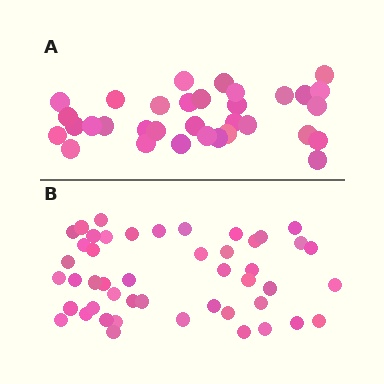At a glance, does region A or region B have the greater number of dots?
Region B (the bottom region) has more dots.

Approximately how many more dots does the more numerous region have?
Region B has approximately 15 more dots than region A.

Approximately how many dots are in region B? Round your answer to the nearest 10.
About 50 dots. (The exact count is 47, which rounds to 50.)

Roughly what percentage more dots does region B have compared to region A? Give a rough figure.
About 40% more.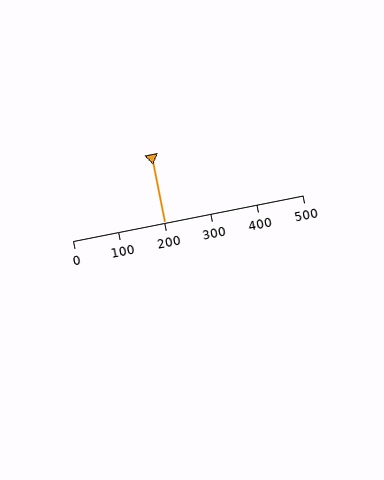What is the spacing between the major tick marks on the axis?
The major ticks are spaced 100 apart.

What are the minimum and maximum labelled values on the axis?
The axis runs from 0 to 500.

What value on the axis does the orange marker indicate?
The marker indicates approximately 200.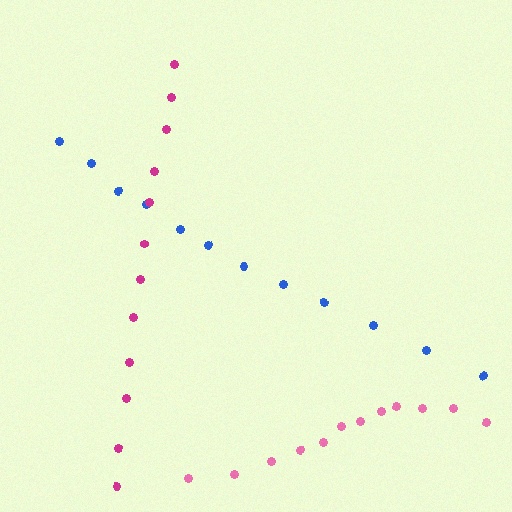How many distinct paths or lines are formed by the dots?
There are 3 distinct paths.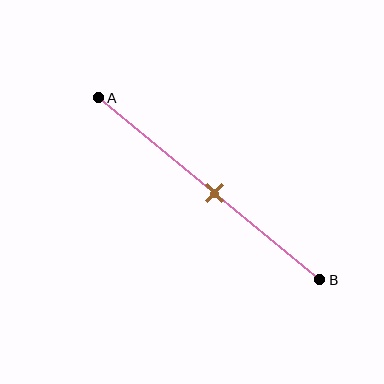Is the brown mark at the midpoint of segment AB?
Yes, the mark is approximately at the midpoint.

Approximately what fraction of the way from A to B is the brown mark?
The brown mark is approximately 55% of the way from A to B.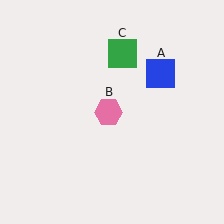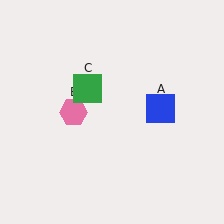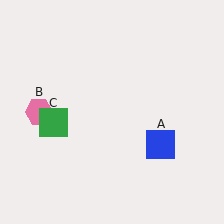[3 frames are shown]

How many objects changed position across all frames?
3 objects changed position: blue square (object A), pink hexagon (object B), green square (object C).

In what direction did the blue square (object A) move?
The blue square (object A) moved down.